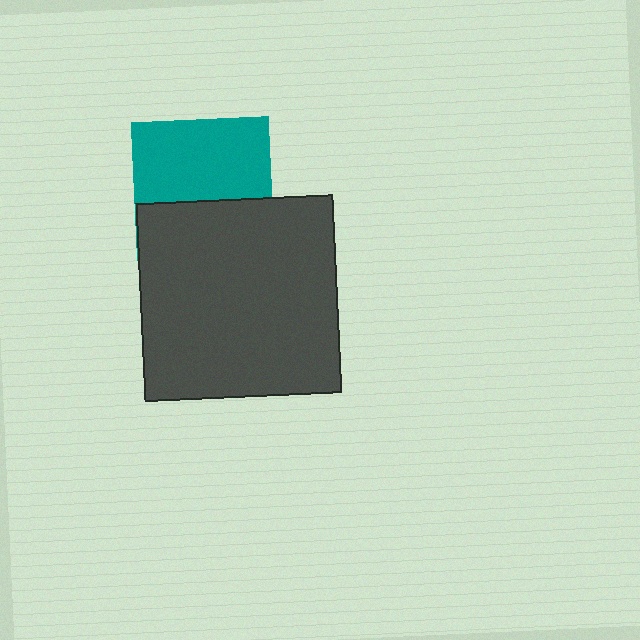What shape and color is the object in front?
The object in front is a dark gray square.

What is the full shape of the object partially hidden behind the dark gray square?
The partially hidden object is a teal square.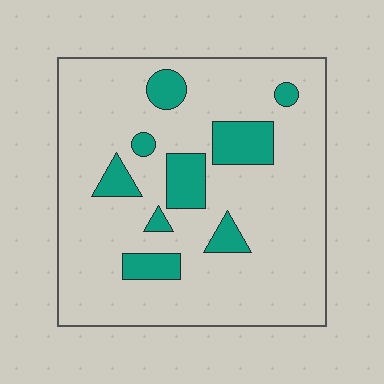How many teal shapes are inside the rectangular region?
9.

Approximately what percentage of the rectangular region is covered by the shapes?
Approximately 15%.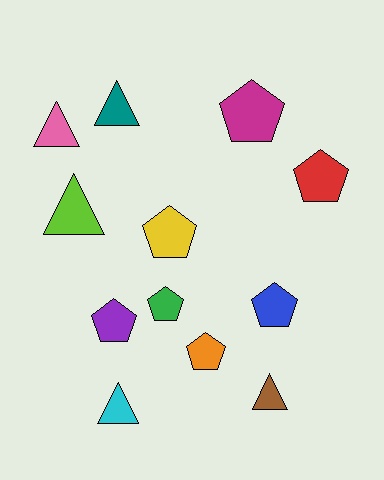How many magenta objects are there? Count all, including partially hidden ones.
There is 1 magenta object.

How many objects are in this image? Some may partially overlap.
There are 12 objects.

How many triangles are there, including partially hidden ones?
There are 5 triangles.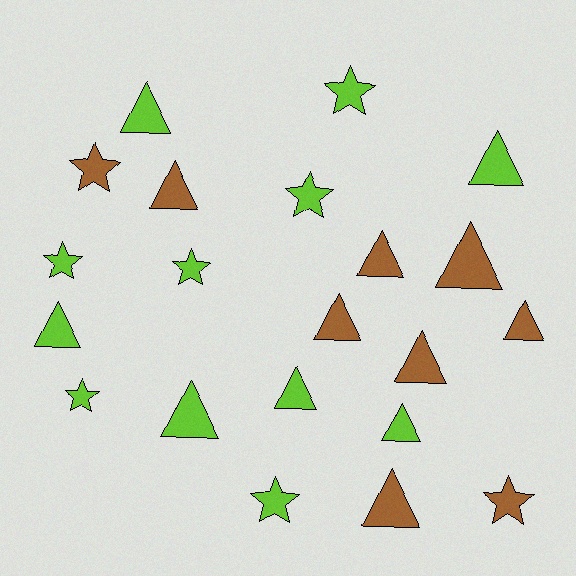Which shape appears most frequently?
Triangle, with 13 objects.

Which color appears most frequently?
Lime, with 12 objects.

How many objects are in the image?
There are 21 objects.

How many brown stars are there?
There are 2 brown stars.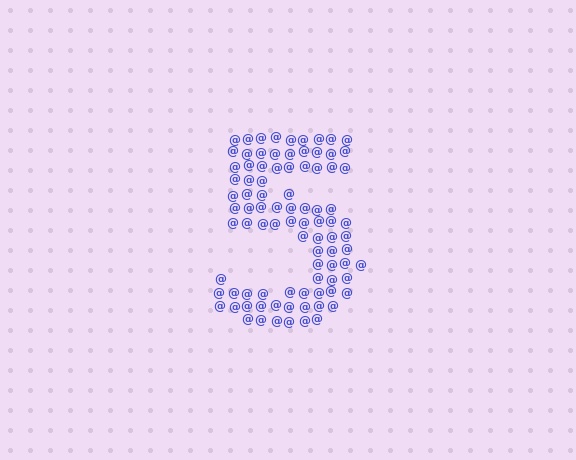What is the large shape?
The large shape is the digit 5.